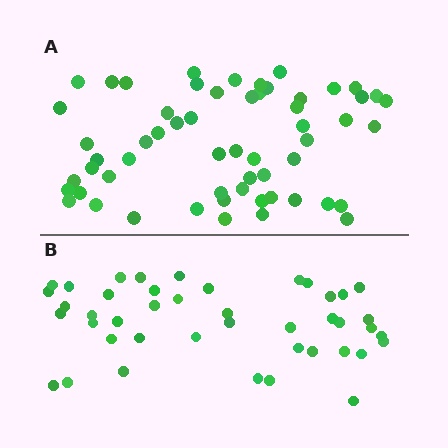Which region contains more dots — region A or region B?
Region A (the top region) has more dots.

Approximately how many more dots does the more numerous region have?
Region A has approximately 15 more dots than region B.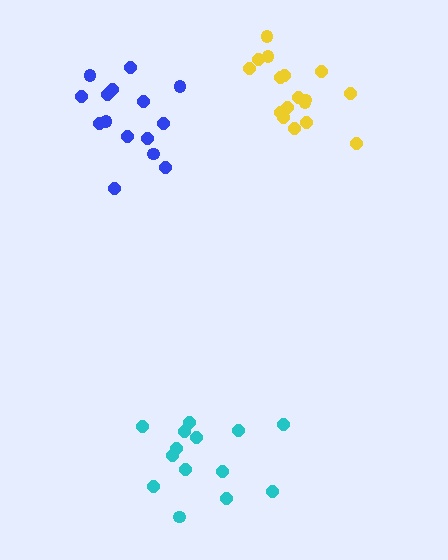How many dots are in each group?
Group 1: 15 dots, Group 2: 17 dots, Group 3: 14 dots (46 total).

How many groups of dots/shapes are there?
There are 3 groups.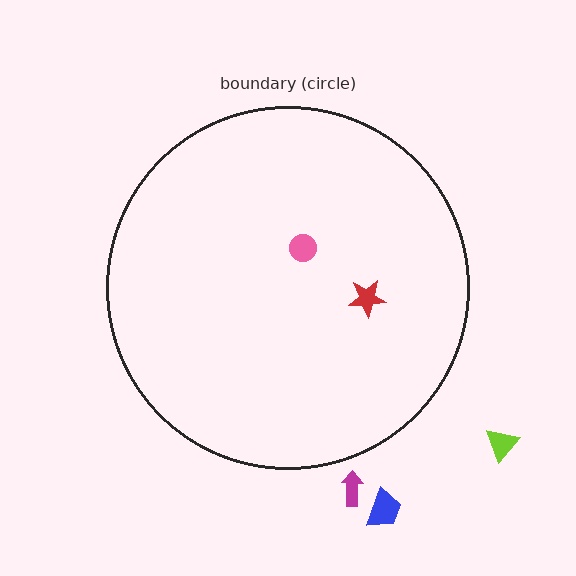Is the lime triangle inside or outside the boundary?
Outside.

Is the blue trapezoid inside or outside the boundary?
Outside.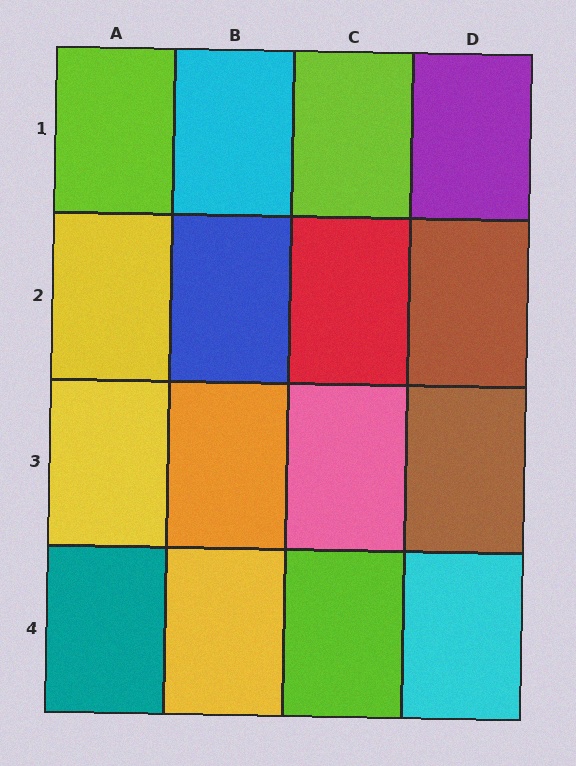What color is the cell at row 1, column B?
Cyan.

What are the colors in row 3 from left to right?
Yellow, orange, pink, brown.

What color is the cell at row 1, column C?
Lime.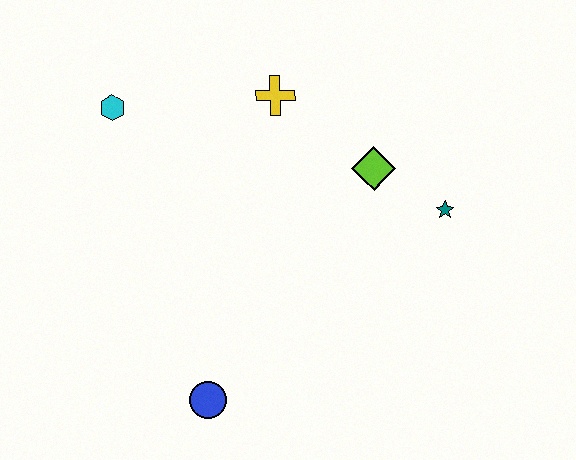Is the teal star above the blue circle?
Yes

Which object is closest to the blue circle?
The lime diamond is closest to the blue circle.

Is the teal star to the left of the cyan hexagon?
No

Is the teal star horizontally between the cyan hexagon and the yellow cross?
No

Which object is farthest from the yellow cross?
The blue circle is farthest from the yellow cross.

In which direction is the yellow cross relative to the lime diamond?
The yellow cross is to the left of the lime diamond.